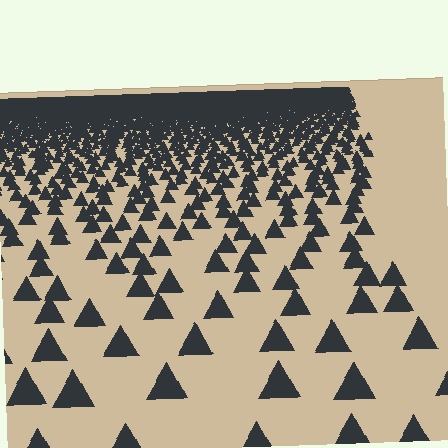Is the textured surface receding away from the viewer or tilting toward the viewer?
The surface is receding away from the viewer. Texture elements get smaller and denser toward the top.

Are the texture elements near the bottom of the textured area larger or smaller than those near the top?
Larger. Near the bottom, elements are closer to the viewer and appear at a bigger on-screen size.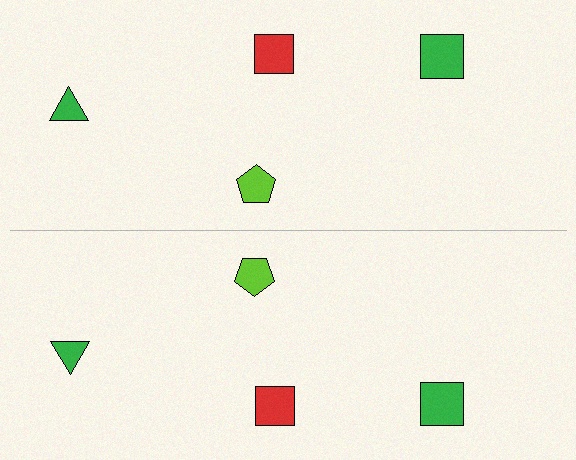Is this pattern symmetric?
Yes, this pattern has bilateral (reflection) symmetry.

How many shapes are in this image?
There are 8 shapes in this image.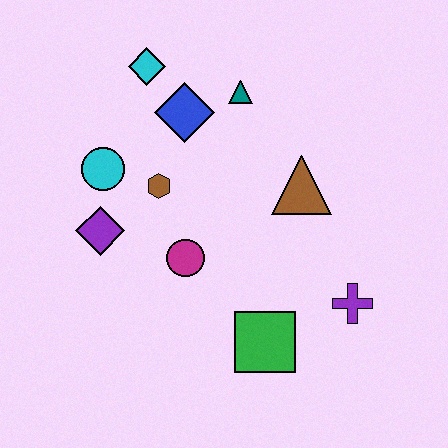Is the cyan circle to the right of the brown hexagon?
No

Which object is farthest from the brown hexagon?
The purple cross is farthest from the brown hexagon.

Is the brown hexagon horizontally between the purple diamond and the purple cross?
Yes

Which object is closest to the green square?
The purple cross is closest to the green square.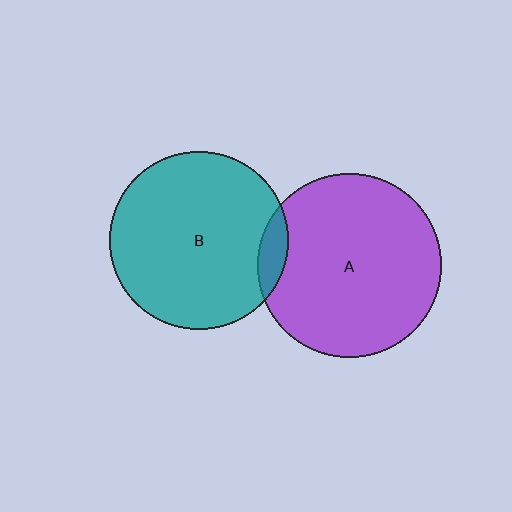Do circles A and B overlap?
Yes.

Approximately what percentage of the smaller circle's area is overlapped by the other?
Approximately 10%.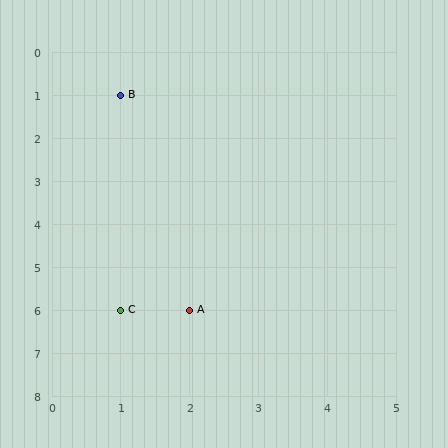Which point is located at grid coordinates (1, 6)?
Point C is at (1, 6).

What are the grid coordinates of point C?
Point C is at grid coordinates (1, 6).